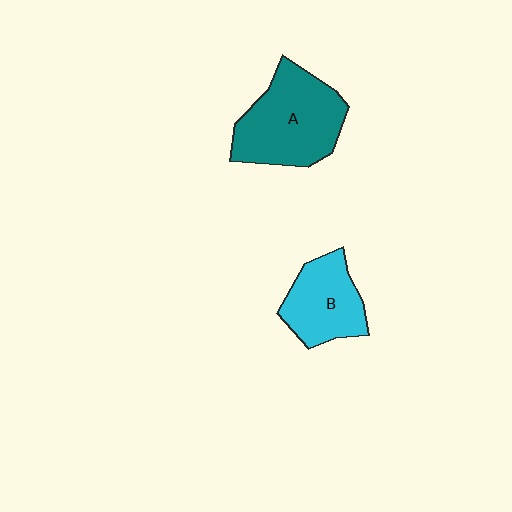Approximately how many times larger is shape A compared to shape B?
Approximately 1.5 times.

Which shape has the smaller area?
Shape B (cyan).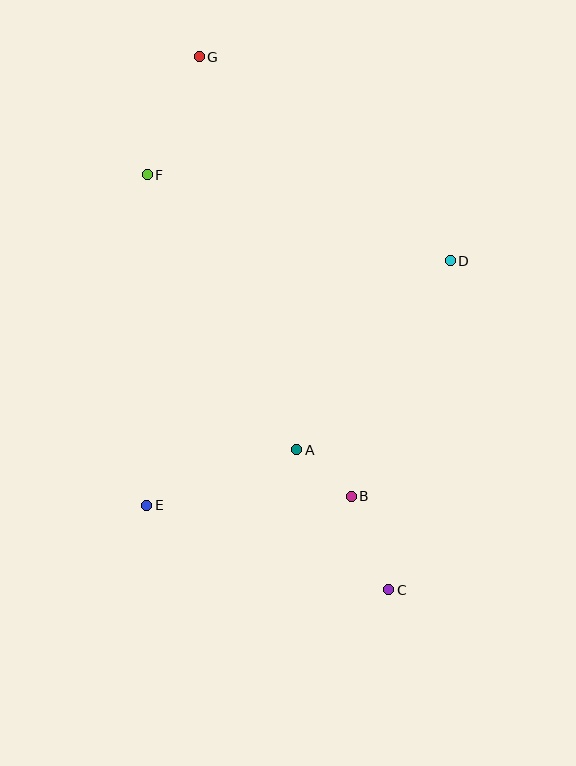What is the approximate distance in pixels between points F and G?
The distance between F and G is approximately 129 pixels.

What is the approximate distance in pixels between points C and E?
The distance between C and E is approximately 256 pixels.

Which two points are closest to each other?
Points A and B are closest to each other.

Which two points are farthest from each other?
Points C and G are farthest from each other.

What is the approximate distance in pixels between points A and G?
The distance between A and G is approximately 405 pixels.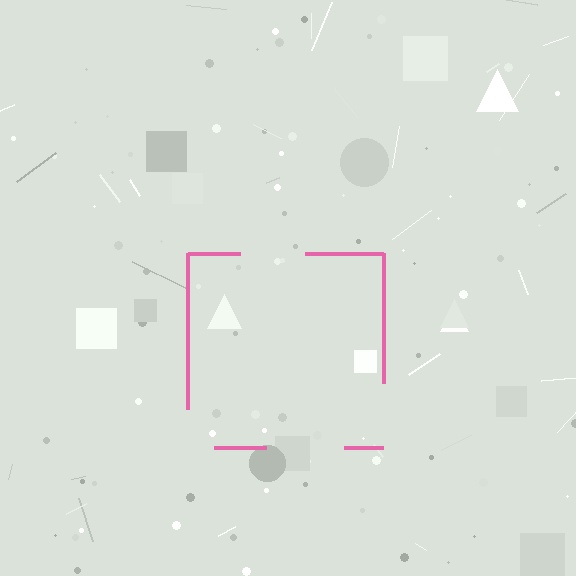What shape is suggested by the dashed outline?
The dashed outline suggests a square.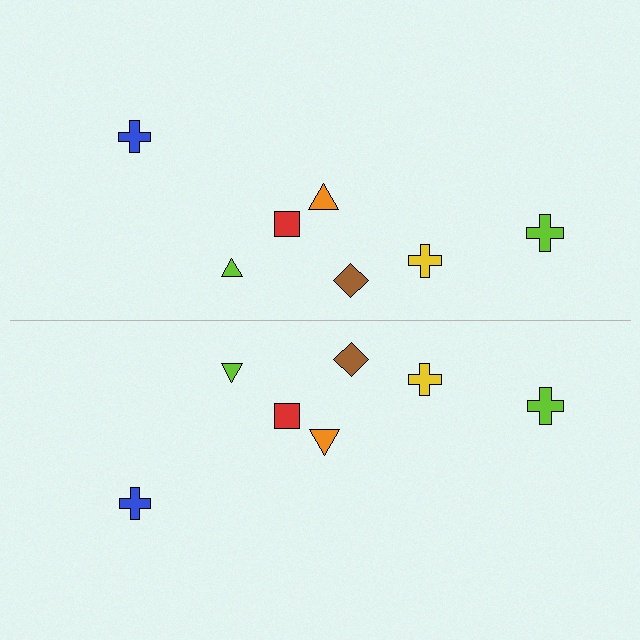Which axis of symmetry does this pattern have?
The pattern has a horizontal axis of symmetry running through the center of the image.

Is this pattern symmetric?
Yes, this pattern has bilateral (reflection) symmetry.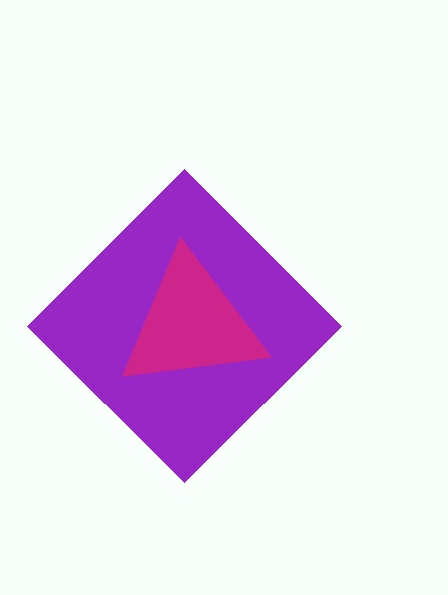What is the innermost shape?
The magenta triangle.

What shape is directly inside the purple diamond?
The magenta triangle.